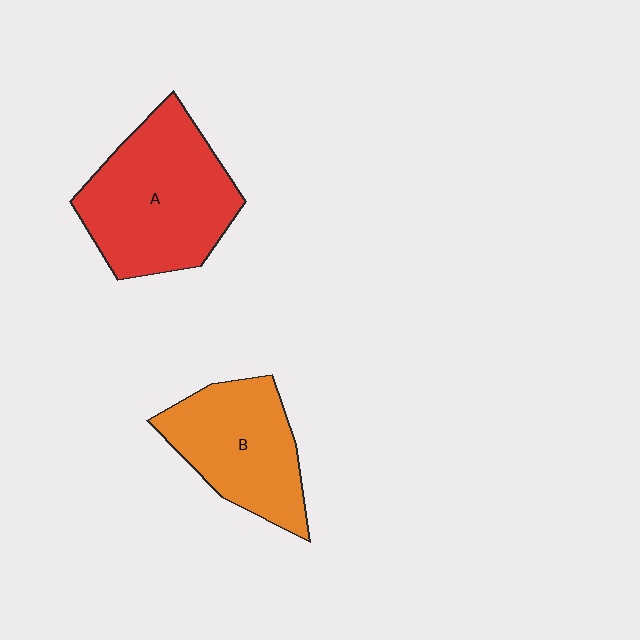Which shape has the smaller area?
Shape B (orange).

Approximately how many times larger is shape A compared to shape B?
Approximately 1.3 times.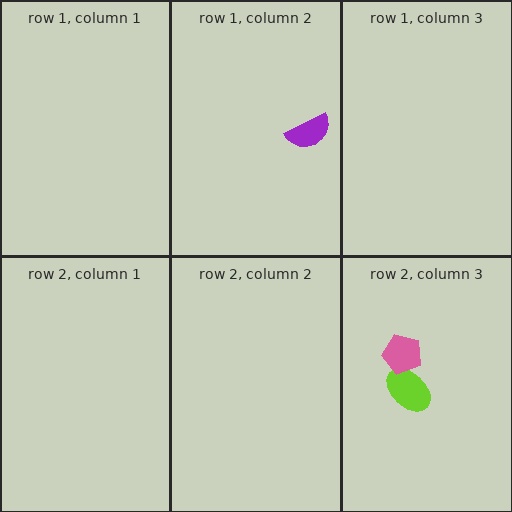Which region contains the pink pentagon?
The row 2, column 3 region.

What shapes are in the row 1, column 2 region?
The purple semicircle.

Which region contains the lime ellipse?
The row 2, column 3 region.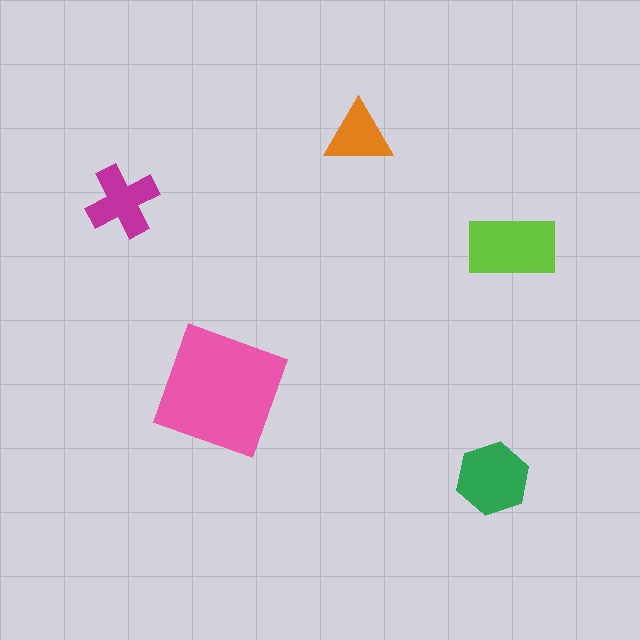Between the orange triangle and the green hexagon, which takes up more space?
The green hexagon.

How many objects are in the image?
There are 5 objects in the image.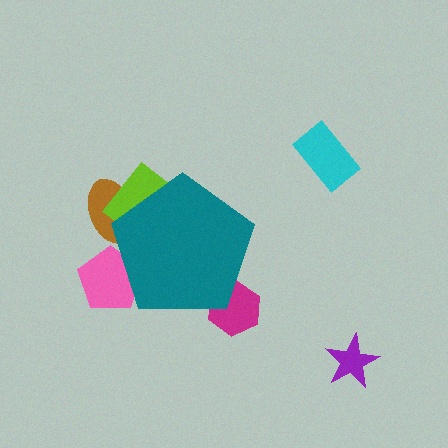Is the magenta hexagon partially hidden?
Yes, the magenta hexagon is partially hidden behind the teal pentagon.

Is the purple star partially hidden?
No, the purple star is fully visible.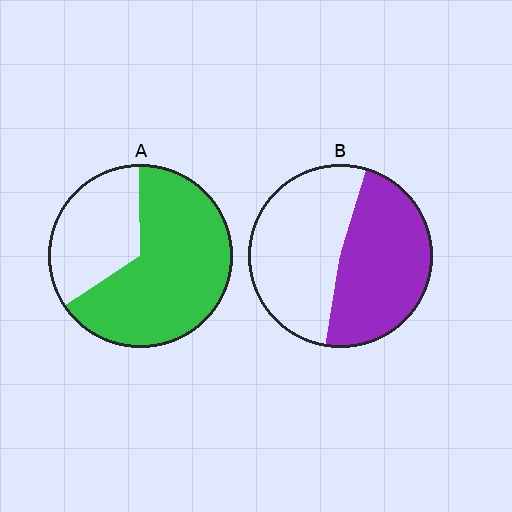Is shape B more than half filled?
Roughly half.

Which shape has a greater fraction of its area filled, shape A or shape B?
Shape A.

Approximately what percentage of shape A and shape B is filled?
A is approximately 65% and B is approximately 50%.